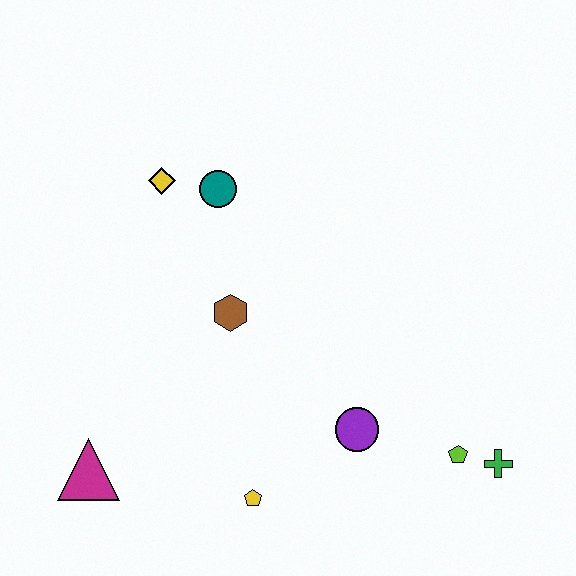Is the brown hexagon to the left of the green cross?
Yes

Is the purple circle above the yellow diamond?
No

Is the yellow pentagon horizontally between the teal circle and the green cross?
Yes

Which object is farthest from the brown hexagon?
The green cross is farthest from the brown hexagon.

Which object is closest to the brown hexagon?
The teal circle is closest to the brown hexagon.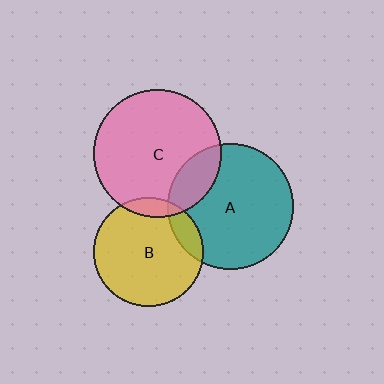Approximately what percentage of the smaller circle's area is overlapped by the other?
Approximately 10%.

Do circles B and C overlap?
Yes.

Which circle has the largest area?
Circle C (pink).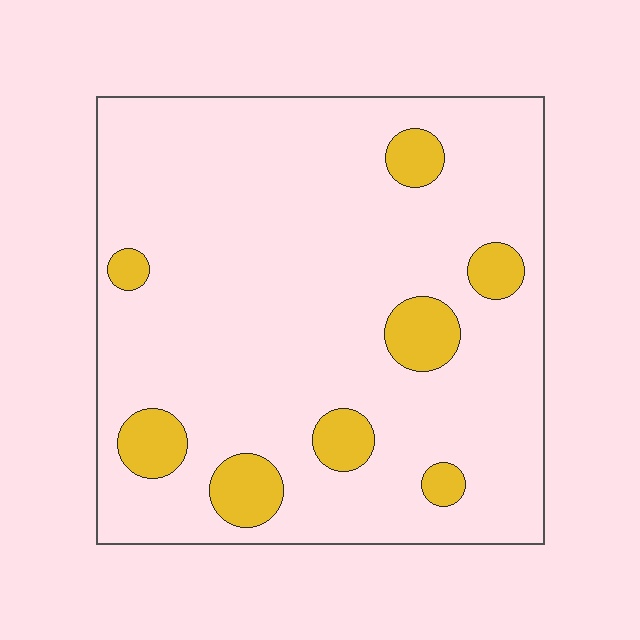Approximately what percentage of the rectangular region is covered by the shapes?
Approximately 10%.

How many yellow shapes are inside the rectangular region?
8.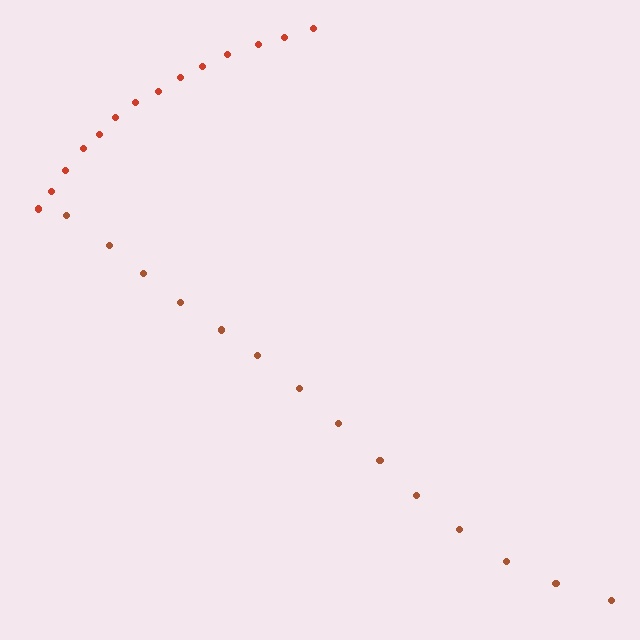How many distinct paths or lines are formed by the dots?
There are 2 distinct paths.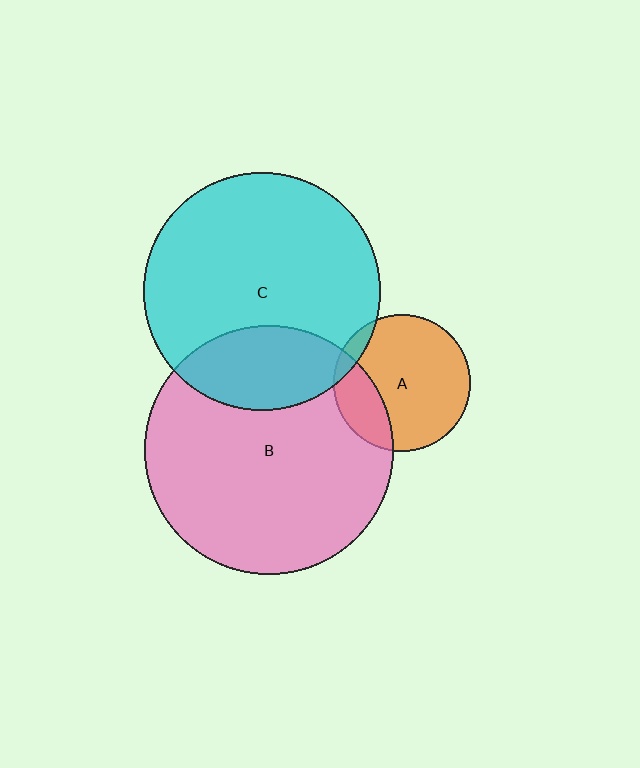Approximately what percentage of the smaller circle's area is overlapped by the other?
Approximately 25%.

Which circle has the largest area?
Circle B (pink).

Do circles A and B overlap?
Yes.